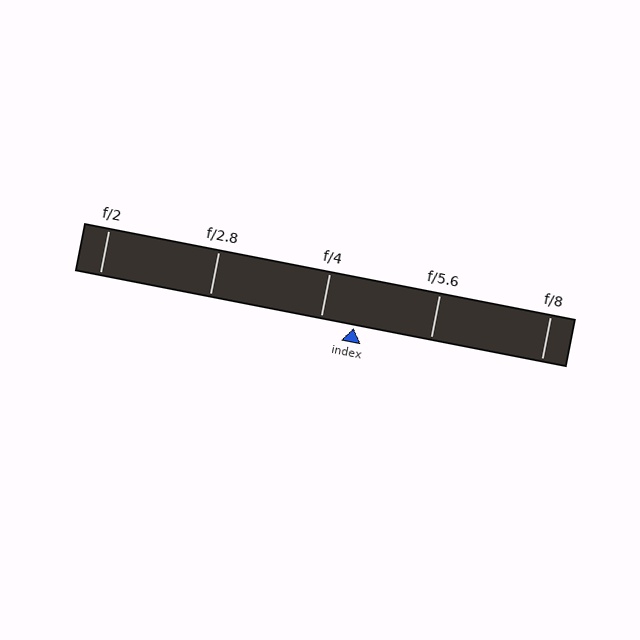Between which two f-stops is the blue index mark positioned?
The index mark is between f/4 and f/5.6.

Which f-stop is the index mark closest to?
The index mark is closest to f/4.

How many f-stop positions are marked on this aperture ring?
There are 5 f-stop positions marked.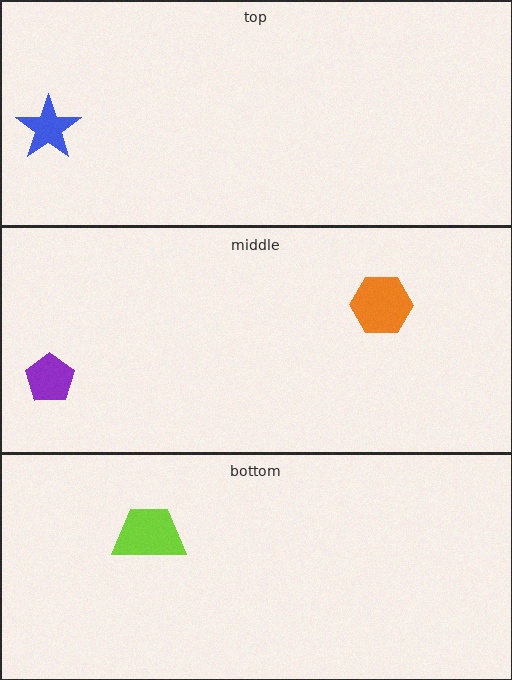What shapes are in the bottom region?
The lime trapezoid.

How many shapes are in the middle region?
2.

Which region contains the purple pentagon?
The middle region.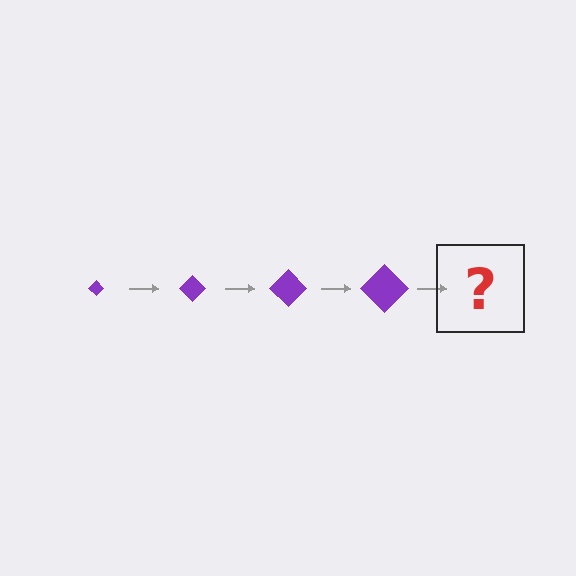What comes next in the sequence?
The next element should be a purple diamond, larger than the previous one.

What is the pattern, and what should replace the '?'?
The pattern is that the diamond gets progressively larger each step. The '?' should be a purple diamond, larger than the previous one.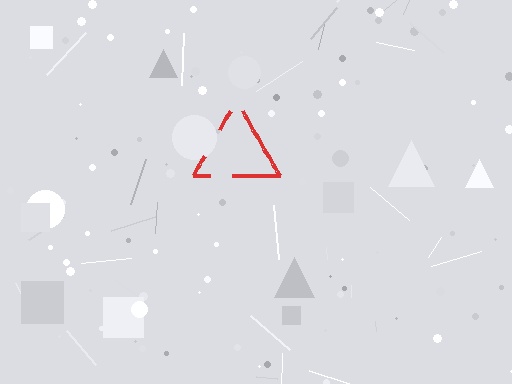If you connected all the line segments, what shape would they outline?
They would outline a triangle.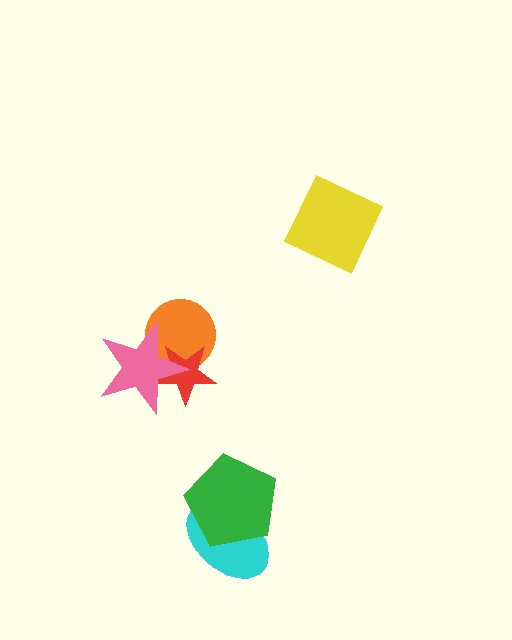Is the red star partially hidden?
Yes, it is partially covered by another shape.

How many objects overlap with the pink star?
2 objects overlap with the pink star.